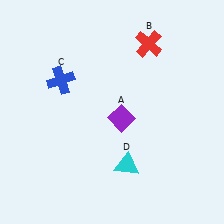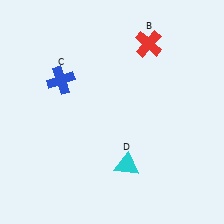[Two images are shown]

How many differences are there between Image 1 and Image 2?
There is 1 difference between the two images.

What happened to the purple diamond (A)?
The purple diamond (A) was removed in Image 2. It was in the bottom-right area of Image 1.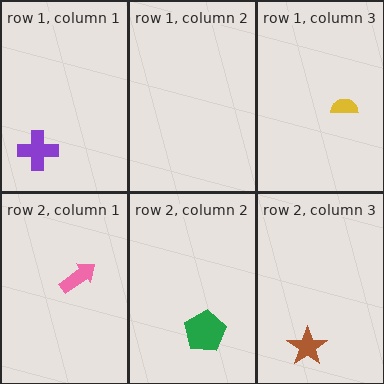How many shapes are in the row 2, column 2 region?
1.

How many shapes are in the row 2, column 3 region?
1.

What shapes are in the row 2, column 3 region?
The brown star.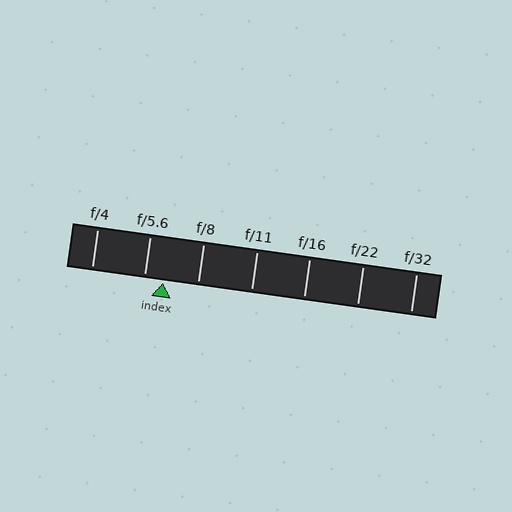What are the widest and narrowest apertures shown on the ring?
The widest aperture shown is f/4 and the narrowest is f/32.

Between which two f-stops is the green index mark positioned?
The index mark is between f/5.6 and f/8.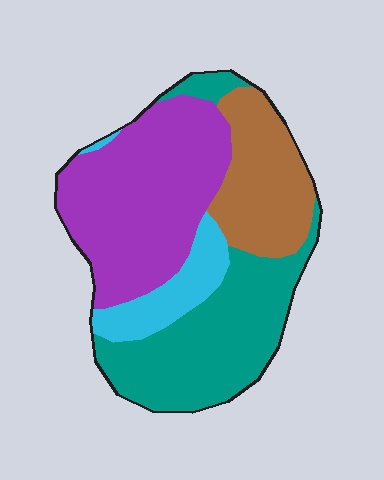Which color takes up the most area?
Purple, at roughly 35%.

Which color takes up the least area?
Cyan, at roughly 10%.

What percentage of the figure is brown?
Brown takes up less than a quarter of the figure.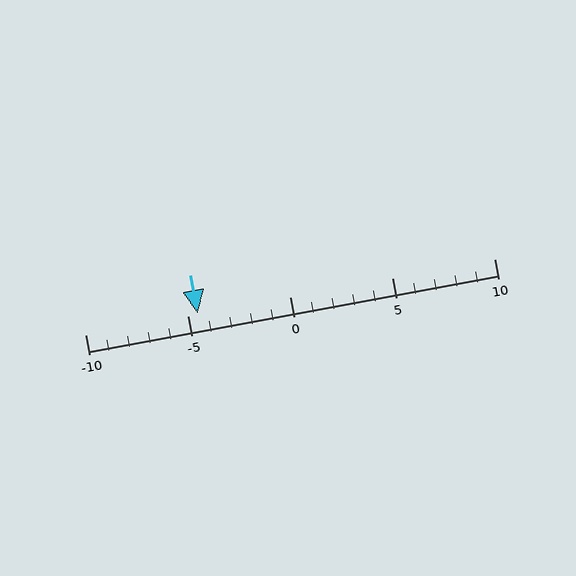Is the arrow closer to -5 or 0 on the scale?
The arrow is closer to -5.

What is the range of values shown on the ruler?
The ruler shows values from -10 to 10.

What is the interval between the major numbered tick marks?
The major tick marks are spaced 5 units apart.